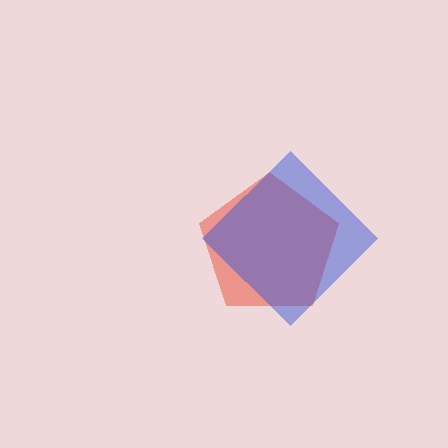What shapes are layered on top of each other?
The layered shapes are: a red pentagon, a blue diamond.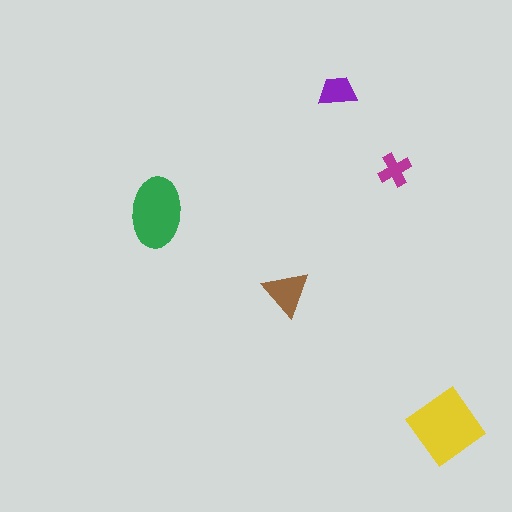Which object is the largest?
The yellow diamond.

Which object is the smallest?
The magenta cross.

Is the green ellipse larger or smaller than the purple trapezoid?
Larger.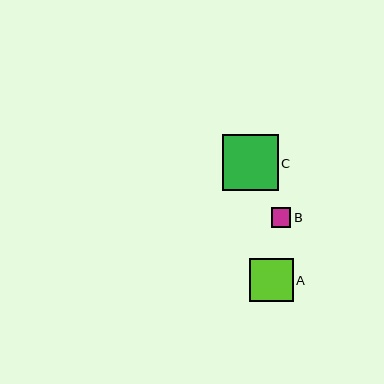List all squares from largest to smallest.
From largest to smallest: C, A, B.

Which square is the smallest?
Square B is the smallest with a size of approximately 20 pixels.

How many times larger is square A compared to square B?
Square A is approximately 2.2 times the size of square B.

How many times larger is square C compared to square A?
Square C is approximately 1.3 times the size of square A.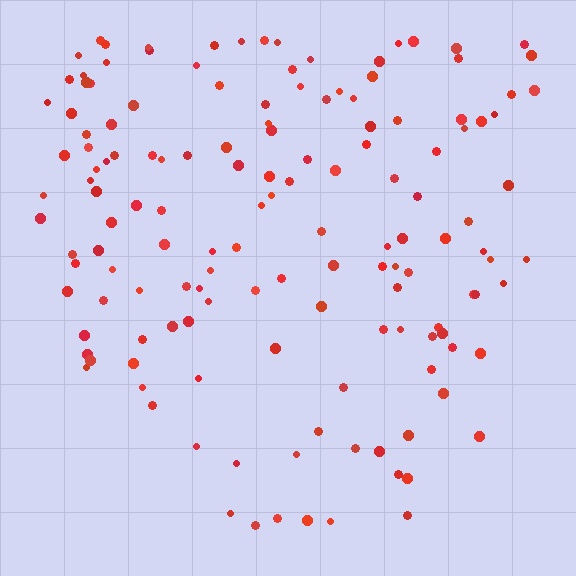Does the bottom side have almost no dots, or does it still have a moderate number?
Still a moderate number, just noticeably fewer than the top.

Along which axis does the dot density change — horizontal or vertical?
Vertical.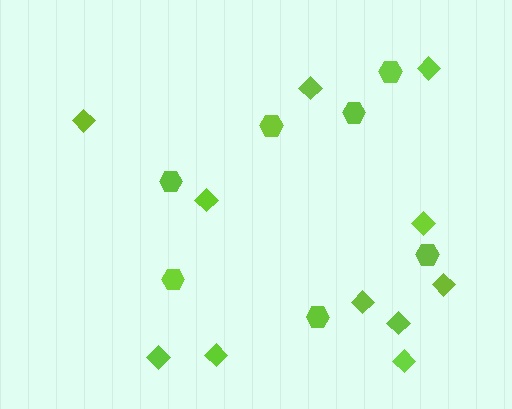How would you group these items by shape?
There are 2 groups: one group of diamonds (11) and one group of hexagons (7).